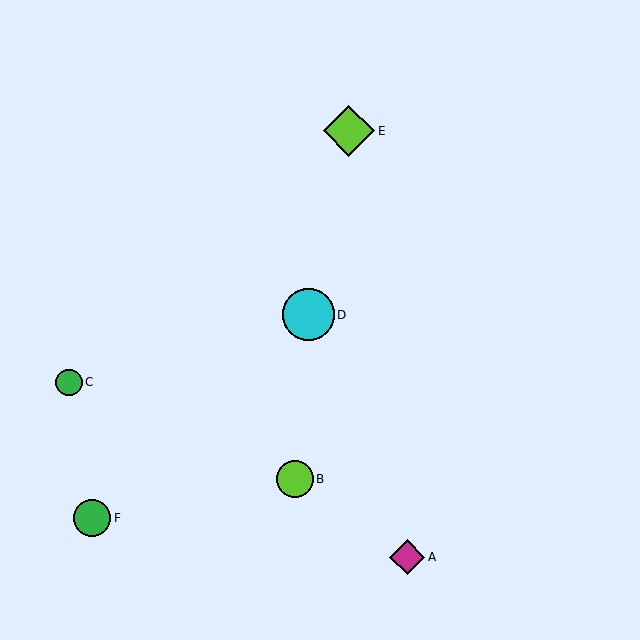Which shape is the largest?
The cyan circle (labeled D) is the largest.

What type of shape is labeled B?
Shape B is a lime circle.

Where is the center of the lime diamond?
The center of the lime diamond is at (349, 131).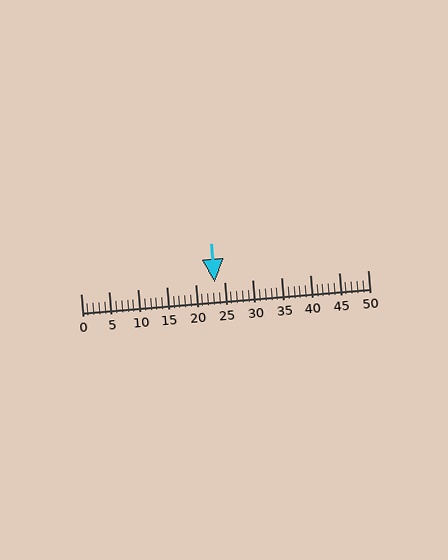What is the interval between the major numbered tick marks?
The major tick marks are spaced 5 units apart.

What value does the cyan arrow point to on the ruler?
The cyan arrow points to approximately 23.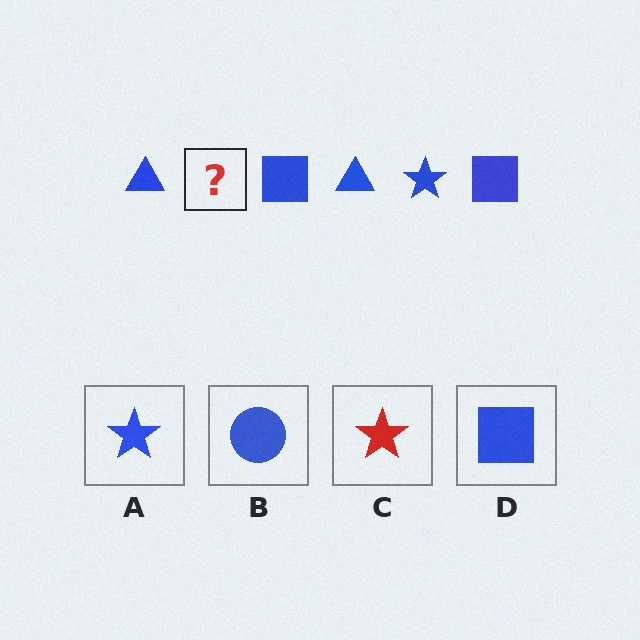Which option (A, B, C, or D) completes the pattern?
A.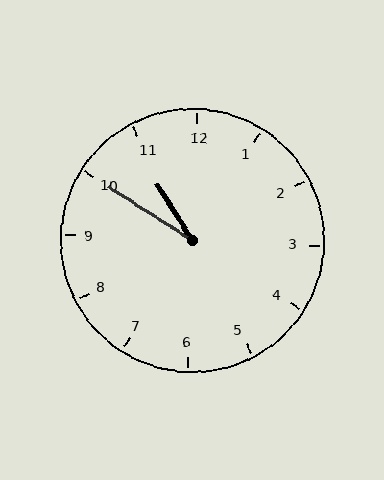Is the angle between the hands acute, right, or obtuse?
It is acute.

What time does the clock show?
10:50.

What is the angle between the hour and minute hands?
Approximately 25 degrees.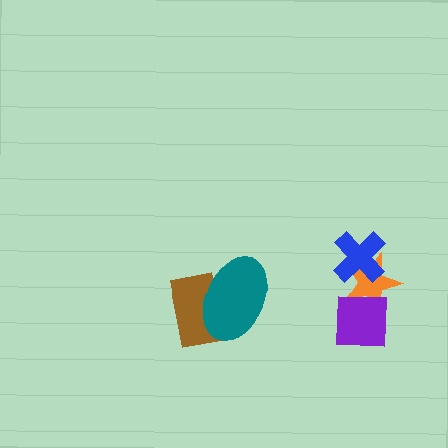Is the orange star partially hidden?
Yes, it is partially covered by another shape.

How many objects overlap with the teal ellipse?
1 object overlaps with the teal ellipse.